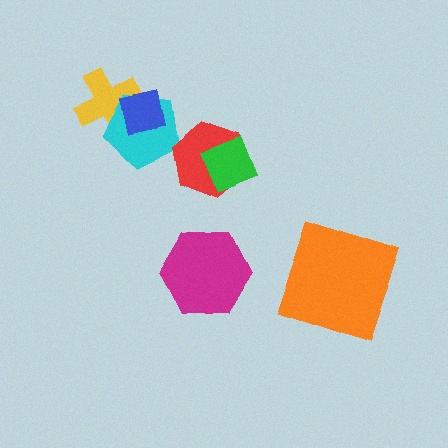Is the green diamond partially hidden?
No, no other shape covers it.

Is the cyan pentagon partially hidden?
Yes, it is partially covered by another shape.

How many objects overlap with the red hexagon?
1 object overlaps with the red hexagon.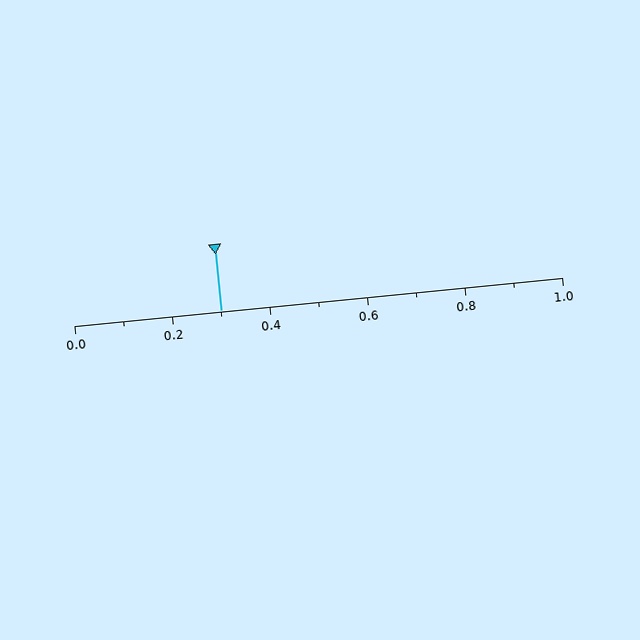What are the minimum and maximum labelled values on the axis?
The axis runs from 0.0 to 1.0.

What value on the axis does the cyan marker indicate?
The marker indicates approximately 0.3.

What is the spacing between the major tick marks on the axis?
The major ticks are spaced 0.2 apart.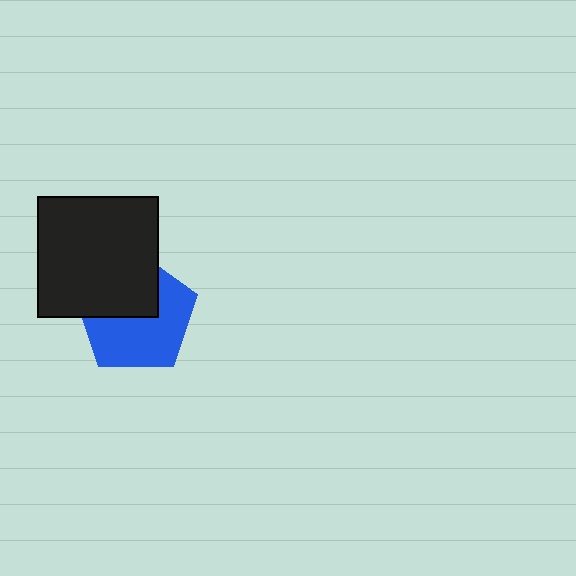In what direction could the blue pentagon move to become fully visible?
The blue pentagon could move down. That would shift it out from behind the black square entirely.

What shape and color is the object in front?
The object in front is a black square.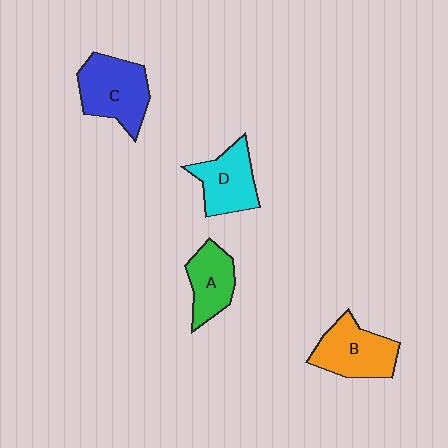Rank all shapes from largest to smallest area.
From largest to smallest: C (blue), B (orange), D (cyan), A (green).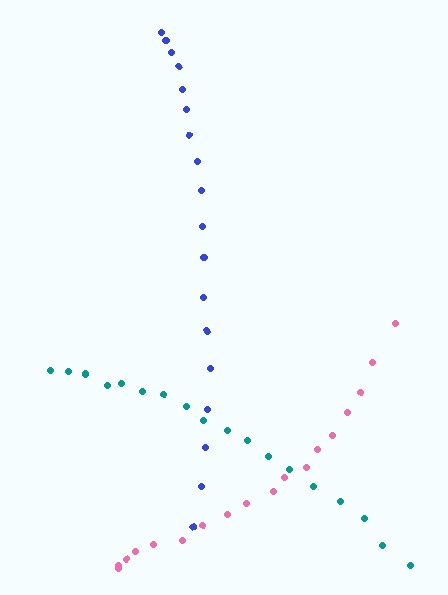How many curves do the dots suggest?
There are 3 distinct paths.